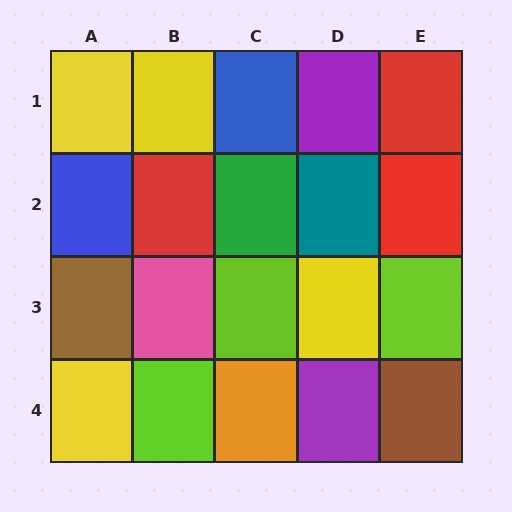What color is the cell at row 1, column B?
Yellow.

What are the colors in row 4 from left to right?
Yellow, lime, orange, purple, brown.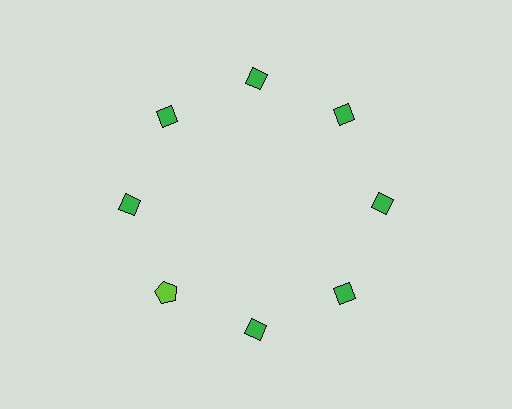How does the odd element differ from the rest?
It differs in both color (lime instead of green) and shape (pentagon instead of diamond).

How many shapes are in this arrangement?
There are 8 shapes arranged in a ring pattern.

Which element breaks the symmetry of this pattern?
The lime pentagon at roughly the 8 o'clock position breaks the symmetry. All other shapes are green diamonds.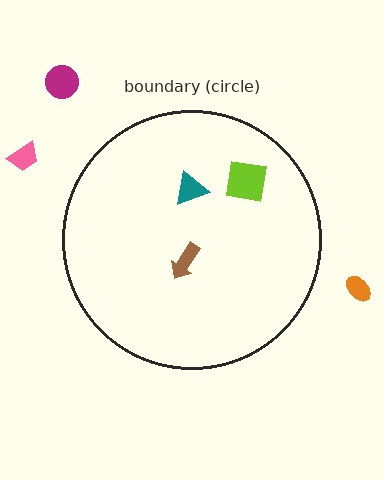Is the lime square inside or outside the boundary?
Inside.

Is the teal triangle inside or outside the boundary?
Inside.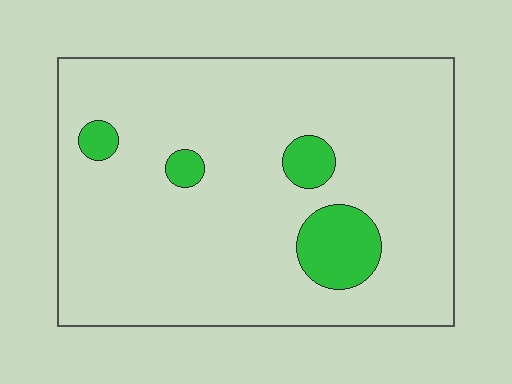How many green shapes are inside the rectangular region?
4.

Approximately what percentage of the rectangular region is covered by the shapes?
Approximately 10%.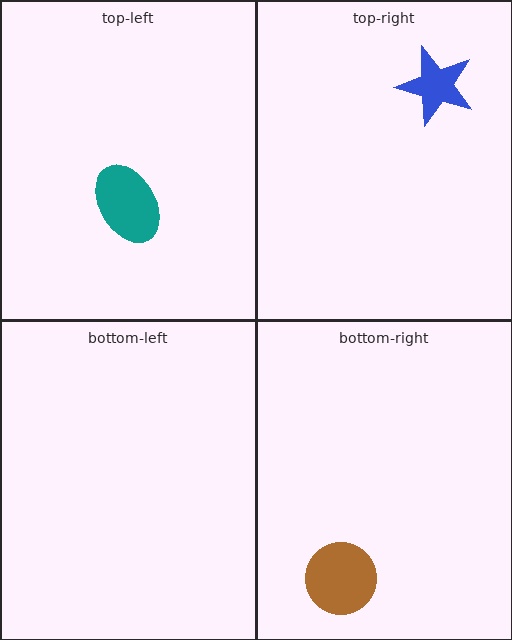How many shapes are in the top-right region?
1.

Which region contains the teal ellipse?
The top-left region.